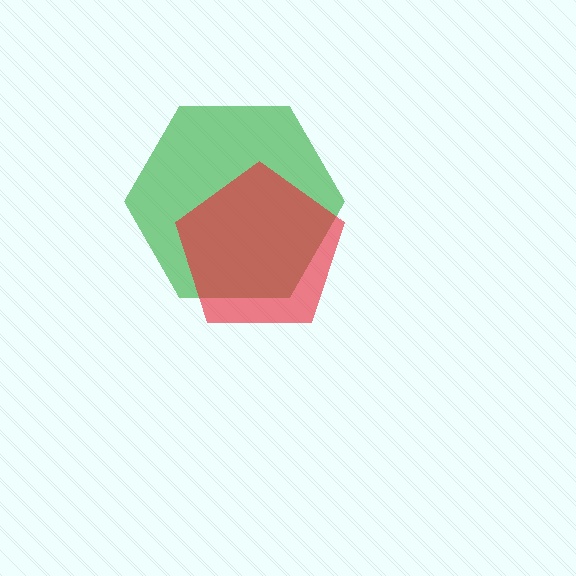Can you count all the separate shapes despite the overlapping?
Yes, there are 2 separate shapes.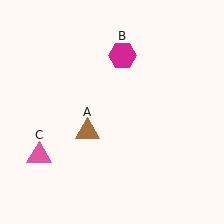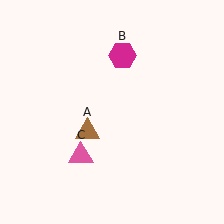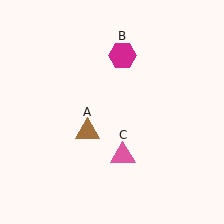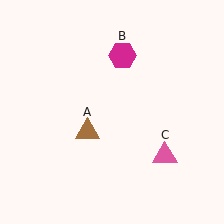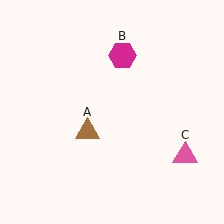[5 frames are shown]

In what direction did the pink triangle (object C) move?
The pink triangle (object C) moved right.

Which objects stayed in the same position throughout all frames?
Brown triangle (object A) and magenta hexagon (object B) remained stationary.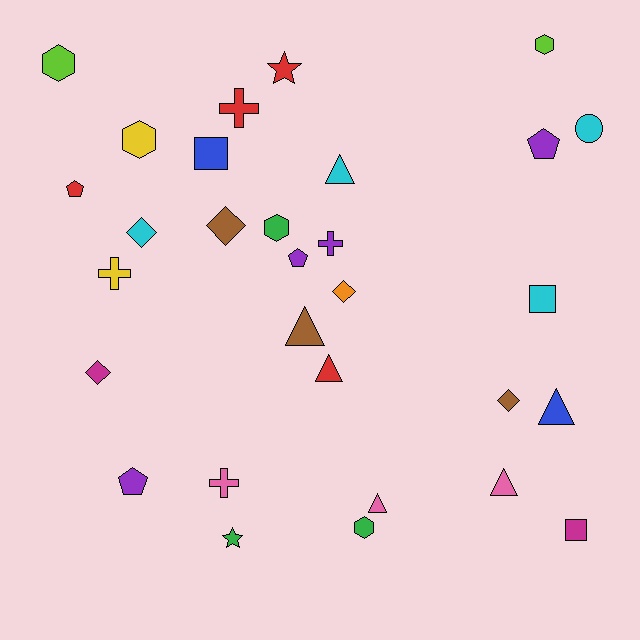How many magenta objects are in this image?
There are 2 magenta objects.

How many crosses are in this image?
There are 4 crosses.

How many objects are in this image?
There are 30 objects.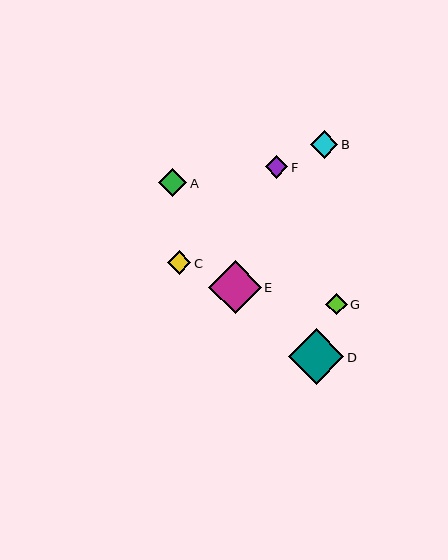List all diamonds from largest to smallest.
From largest to smallest: D, E, A, B, C, F, G.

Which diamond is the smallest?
Diamond G is the smallest with a size of approximately 22 pixels.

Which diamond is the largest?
Diamond D is the largest with a size of approximately 56 pixels.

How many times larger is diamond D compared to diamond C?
Diamond D is approximately 2.4 times the size of diamond C.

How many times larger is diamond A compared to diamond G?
Diamond A is approximately 1.3 times the size of diamond G.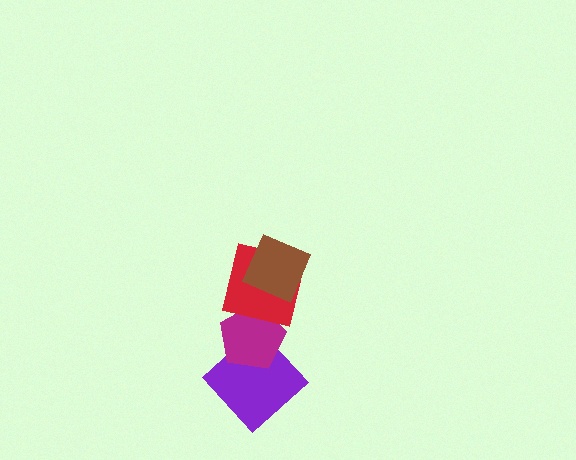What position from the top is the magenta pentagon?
The magenta pentagon is 3rd from the top.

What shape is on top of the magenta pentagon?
The red square is on top of the magenta pentagon.